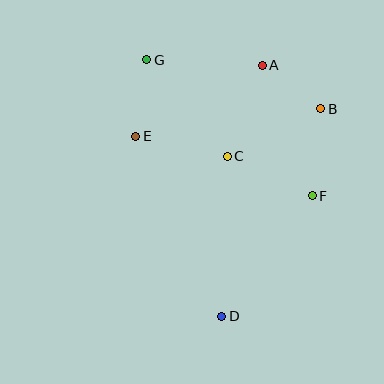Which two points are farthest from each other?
Points D and G are farthest from each other.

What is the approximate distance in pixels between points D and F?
The distance between D and F is approximately 150 pixels.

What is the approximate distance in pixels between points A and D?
The distance between A and D is approximately 254 pixels.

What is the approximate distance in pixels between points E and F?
The distance between E and F is approximately 186 pixels.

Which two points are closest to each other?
Points A and B are closest to each other.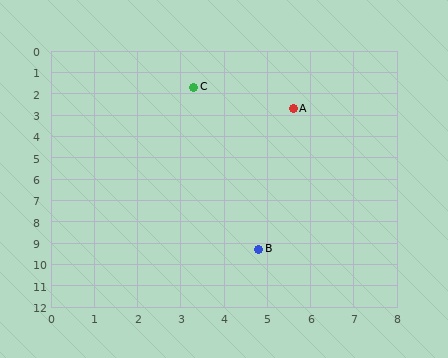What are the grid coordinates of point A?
Point A is at approximately (5.6, 2.7).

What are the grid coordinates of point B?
Point B is at approximately (4.8, 9.3).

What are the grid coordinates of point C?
Point C is at approximately (3.3, 1.7).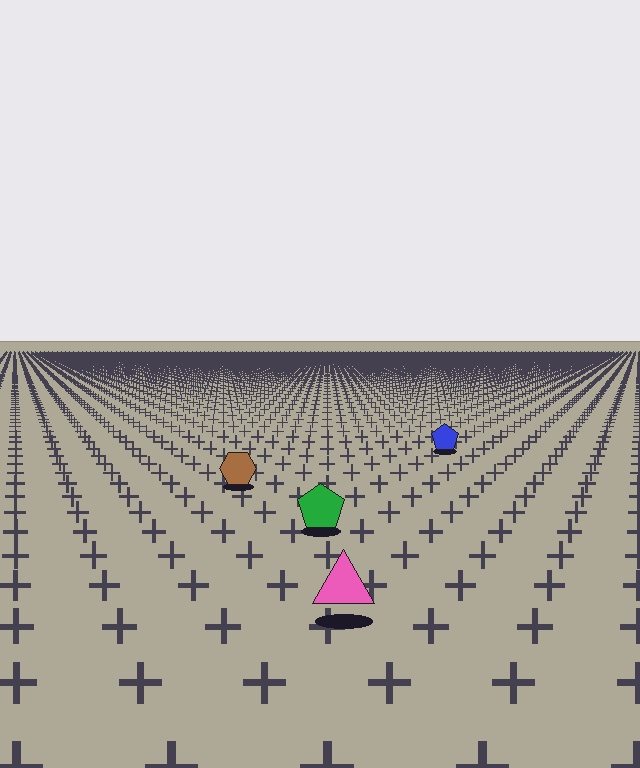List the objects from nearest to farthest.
From nearest to farthest: the pink triangle, the green pentagon, the brown hexagon, the blue pentagon.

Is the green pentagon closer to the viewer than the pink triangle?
No. The pink triangle is closer — you can tell from the texture gradient: the ground texture is coarser near it.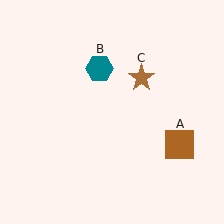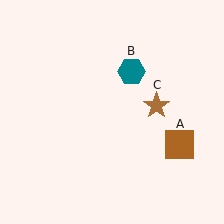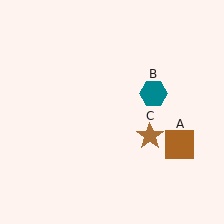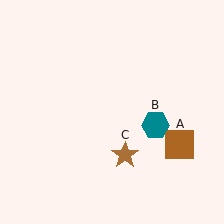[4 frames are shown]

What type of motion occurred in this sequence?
The teal hexagon (object B), brown star (object C) rotated clockwise around the center of the scene.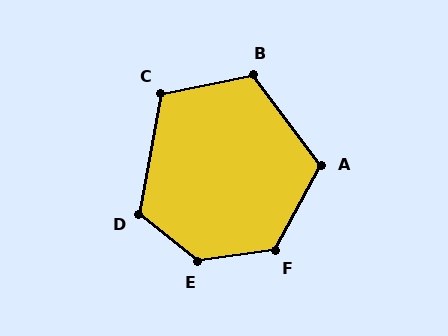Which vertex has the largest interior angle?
E, at approximately 133 degrees.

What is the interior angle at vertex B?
Approximately 115 degrees (obtuse).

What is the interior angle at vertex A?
Approximately 115 degrees (obtuse).